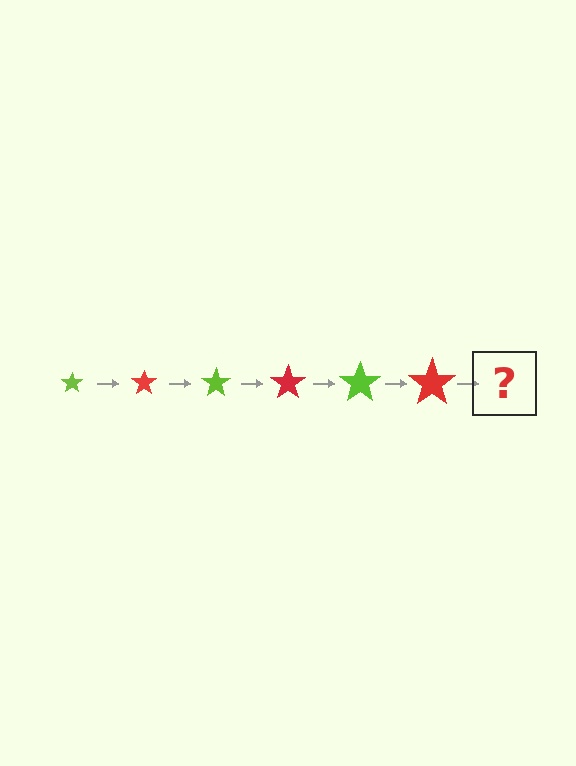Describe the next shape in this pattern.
It should be a lime star, larger than the previous one.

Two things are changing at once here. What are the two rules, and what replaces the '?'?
The two rules are that the star grows larger each step and the color cycles through lime and red. The '?' should be a lime star, larger than the previous one.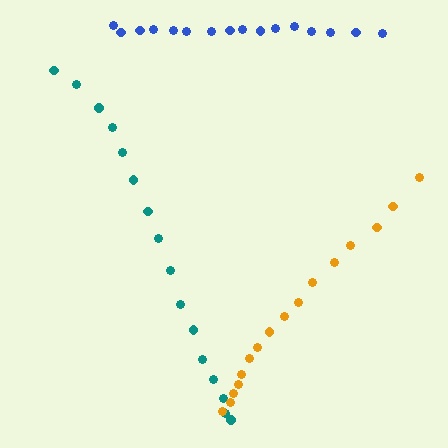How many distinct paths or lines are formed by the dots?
There are 3 distinct paths.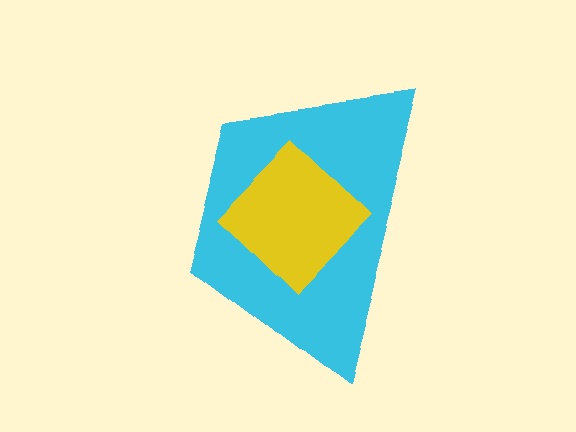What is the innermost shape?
The yellow diamond.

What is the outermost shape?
The cyan trapezoid.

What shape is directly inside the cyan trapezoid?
The yellow diamond.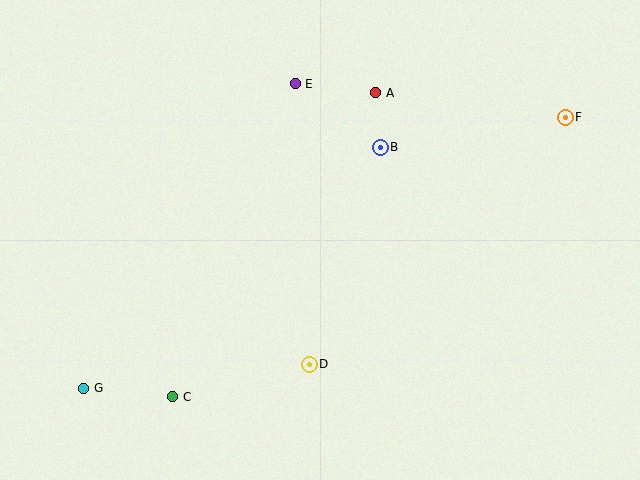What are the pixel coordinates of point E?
Point E is at (295, 84).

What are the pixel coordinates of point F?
Point F is at (565, 117).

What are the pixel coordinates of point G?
Point G is at (84, 388).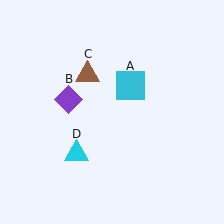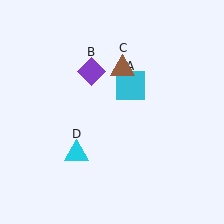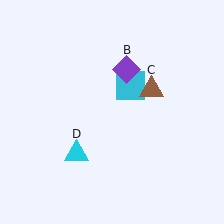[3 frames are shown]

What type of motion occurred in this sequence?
The purple diamond (object B), brown triangle (object C) rotated clockwise around the center of the scene.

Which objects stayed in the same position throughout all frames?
Cyan square (object A) and cyan triangle (object D) remained stationary.